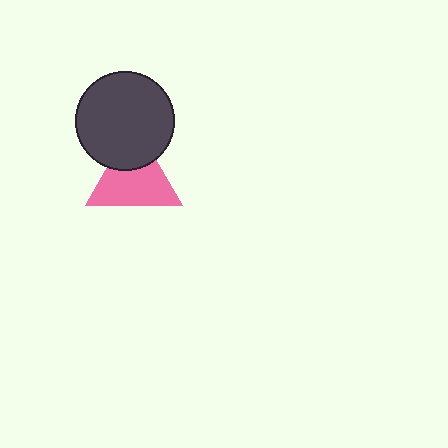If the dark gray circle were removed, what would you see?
You would see the complete pink triangle.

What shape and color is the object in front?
The object in front is a dark gray circle.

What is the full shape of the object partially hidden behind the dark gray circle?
The partially hidden object is a pink triangle.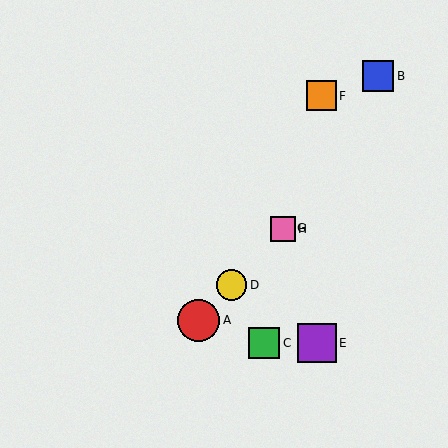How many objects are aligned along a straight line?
4 objects (A, D, G, H) are aligned along a straight line.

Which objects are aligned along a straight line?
Objects A, D, G, H are aligned along a straight line.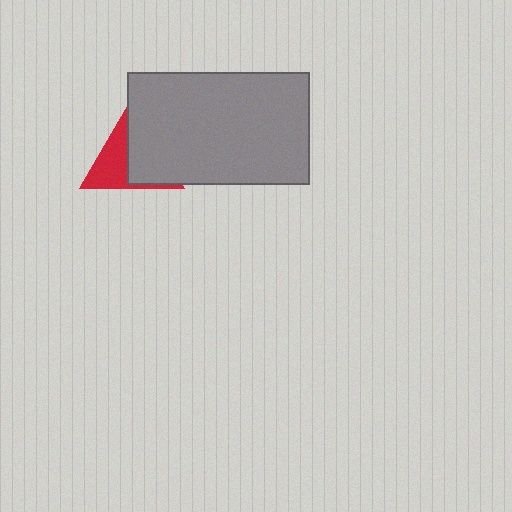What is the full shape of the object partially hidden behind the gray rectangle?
The partially hidden object is a red triangle.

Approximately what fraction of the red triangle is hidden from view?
Roughly 54% of the red triangle is hidden behind the gray rectangle.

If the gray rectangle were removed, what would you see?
You would see the complete red triangle.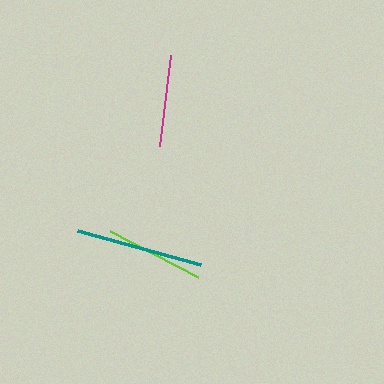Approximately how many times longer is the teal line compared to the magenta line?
The teal line is approximately 1.4 times the length of the magenta line.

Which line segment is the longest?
The teal line is the longest at approximately 127 pixels.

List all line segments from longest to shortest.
From longest to shortest: teal, lime, magenta.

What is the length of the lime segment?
The lime segment is approximately 99 pixels long.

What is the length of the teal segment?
The teal segment is approximately 127 pixels long.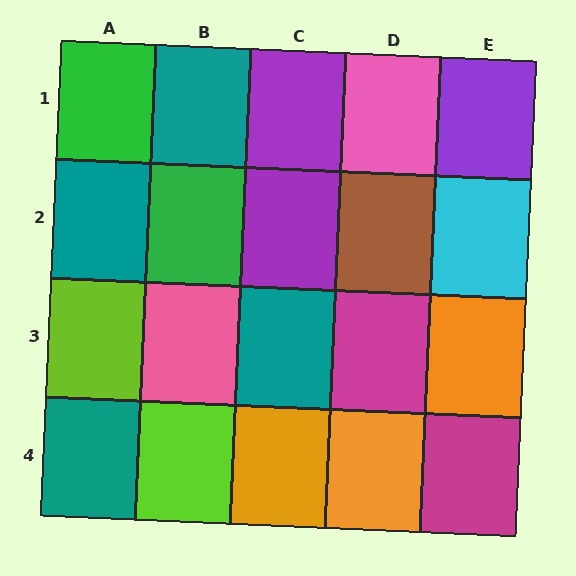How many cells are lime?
2 cells are lime.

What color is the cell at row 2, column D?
Brown.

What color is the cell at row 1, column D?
Pink.